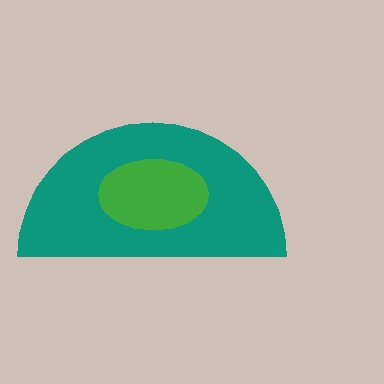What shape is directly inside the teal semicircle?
The green ellipse.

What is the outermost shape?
The teal semicircle.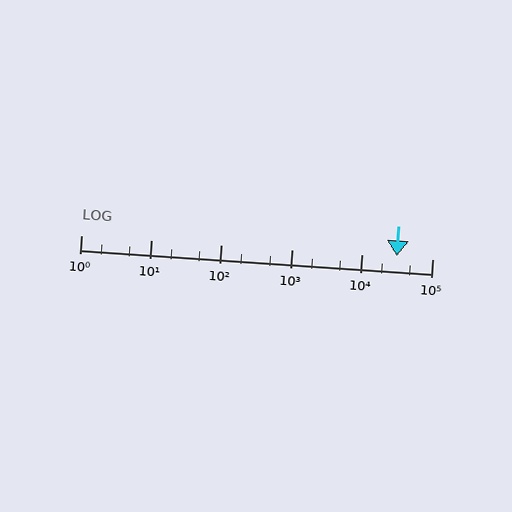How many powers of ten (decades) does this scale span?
The scale spans 5 decades, from 1 to 100000.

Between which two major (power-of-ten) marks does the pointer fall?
The pointer is between 10000 and 100000.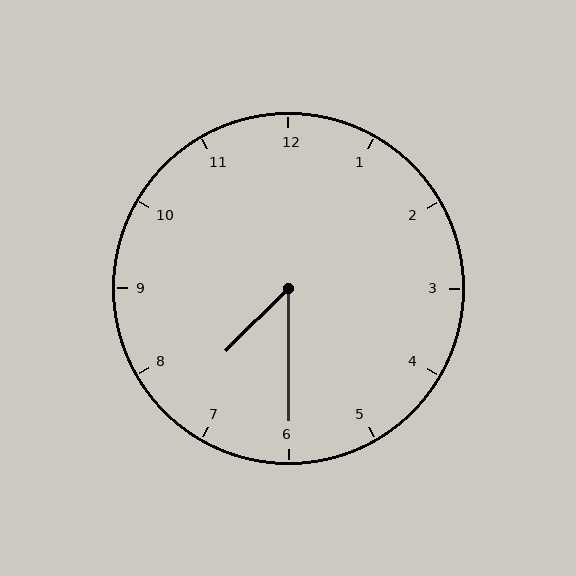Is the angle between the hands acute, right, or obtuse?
It is acute.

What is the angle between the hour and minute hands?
Approximately 45 degrees.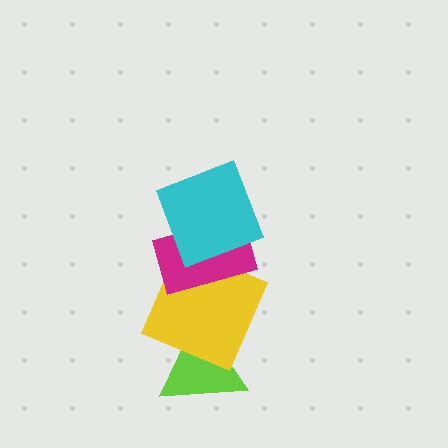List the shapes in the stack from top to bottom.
From top to bottom: the cyan square, the magenta rectangle, the yellow square, the lime triangle.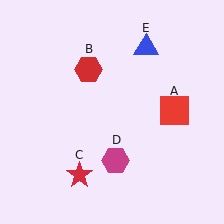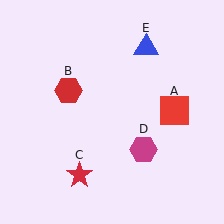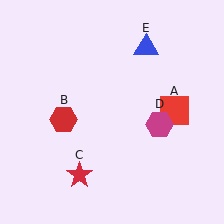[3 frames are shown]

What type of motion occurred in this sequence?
The red hexagon (object B), magenta hexagon (object D) rotated counterclockwise around the center of the scene.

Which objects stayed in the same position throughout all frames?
Red square (object A) and red star (object C) and blue triangle (object E) remained stationary.